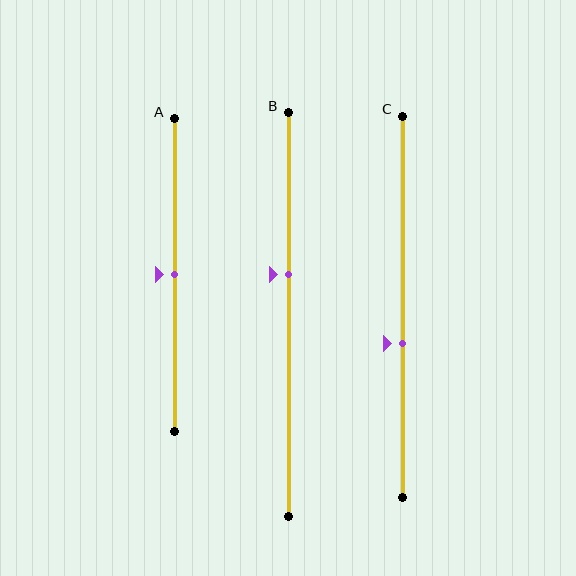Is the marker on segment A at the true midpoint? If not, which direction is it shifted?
Yes, the marker on segment A is at the true midpoint.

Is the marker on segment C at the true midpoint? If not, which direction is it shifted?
No, the marker on segment C is shifted downward by about 10% of the segment length.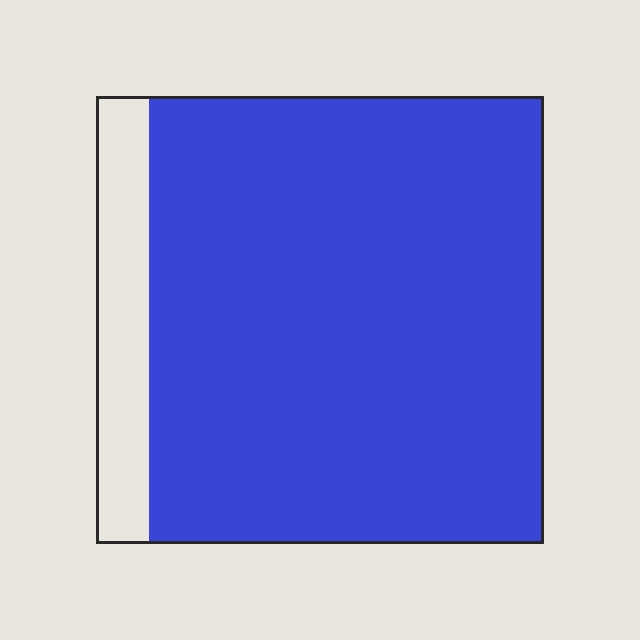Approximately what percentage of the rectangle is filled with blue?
Approximately 90%.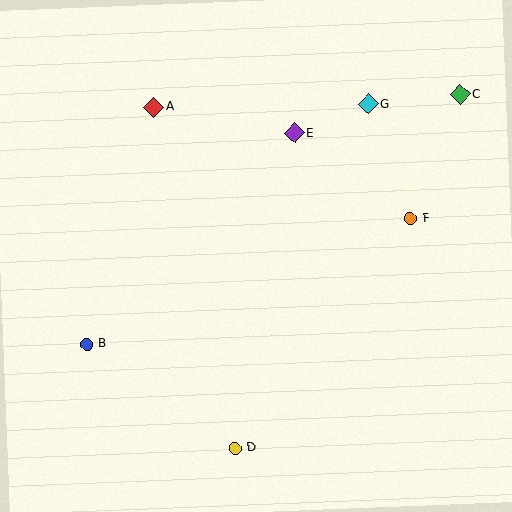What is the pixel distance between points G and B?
The distance between G and B is 370 pixels.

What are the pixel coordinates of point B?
Point B is at (87, 344).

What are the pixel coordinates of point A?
Point A is at (154, 107).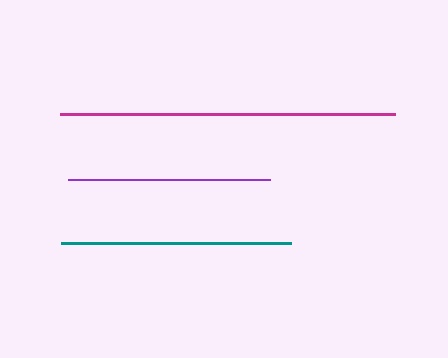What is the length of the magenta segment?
The magenta segment is approximately 335 pixels long.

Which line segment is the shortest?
The purple line is the shortest at approximately 203 pixels.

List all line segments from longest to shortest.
From longest to shortest: magenta, teal, purple.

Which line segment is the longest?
The magenta line is the longest at approximately 335 pixels.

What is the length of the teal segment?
The teal segment is approximately 230 pixels long.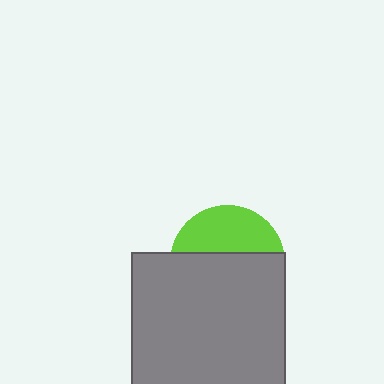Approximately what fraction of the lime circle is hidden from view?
Roughly 62% of the lime circle is hidden behind the gray rectangle.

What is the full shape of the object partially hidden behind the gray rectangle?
The partially hidden object is a lime circle.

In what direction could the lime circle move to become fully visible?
The lime circle could move up. That would shift it out from behind the gray rectangle entirely.